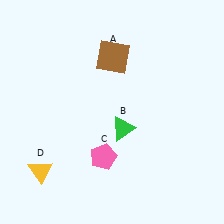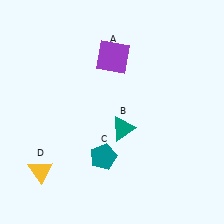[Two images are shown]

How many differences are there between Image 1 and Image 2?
There are 3 differences between the two images.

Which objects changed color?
A changed from brown to purple. B changed from green to teal. C changed from pink to teal.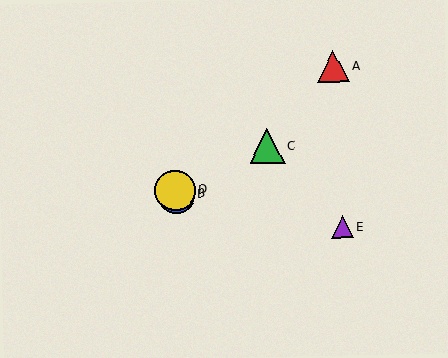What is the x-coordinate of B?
Object B is at x≈175.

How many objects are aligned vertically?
2 objects (B, D) are aligned vertically.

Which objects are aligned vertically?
Objects B, D are aligned vertically.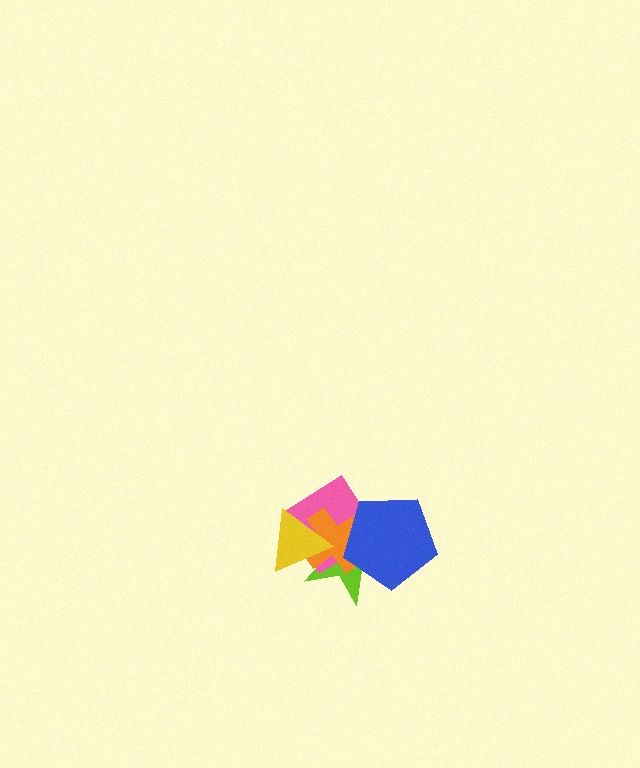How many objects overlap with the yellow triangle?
3 objects overlap with the yellow triangle.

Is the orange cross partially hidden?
Yes, it is partially covered by another shape.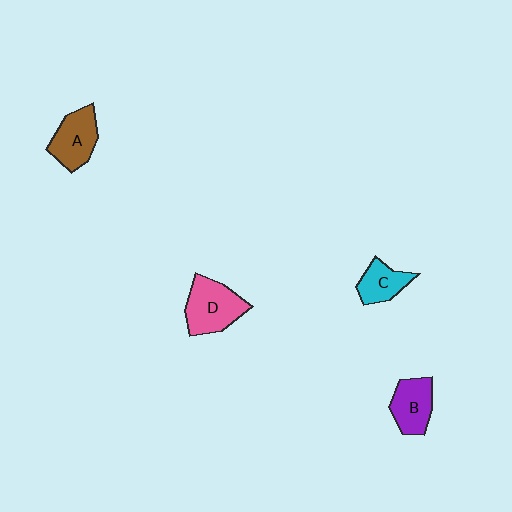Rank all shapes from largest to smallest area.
From largest to smallest: D (pink), A (brown), B (purple), C (cyan).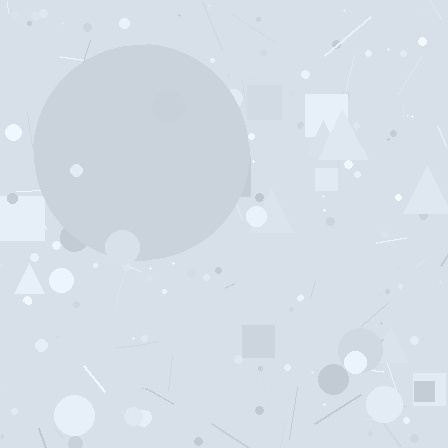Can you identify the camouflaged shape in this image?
The camouflaged shape is a circle.